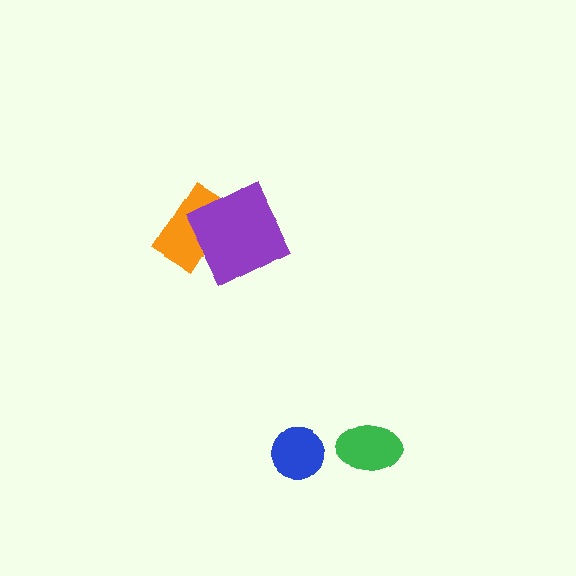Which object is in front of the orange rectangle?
The purple square is in front of the orange rectangle.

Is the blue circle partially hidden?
No, no other shape covers it.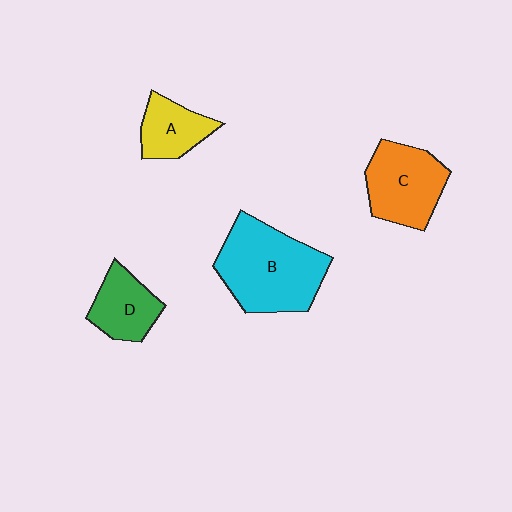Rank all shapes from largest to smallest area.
From largest to smallest: B (cyan), C (orange), D (green), A (yellow).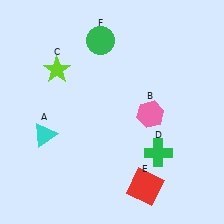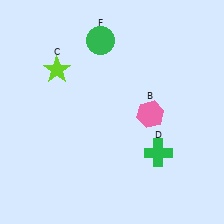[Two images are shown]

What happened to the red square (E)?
The red square (E) was removed in Image 2. It was in the bottom-right area of Image 1.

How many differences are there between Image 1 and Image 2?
There are 2 differences between the two images.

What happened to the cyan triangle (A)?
The cyan triangle (A) was removed in Image 2. It was in the bottom-left area of Image 1.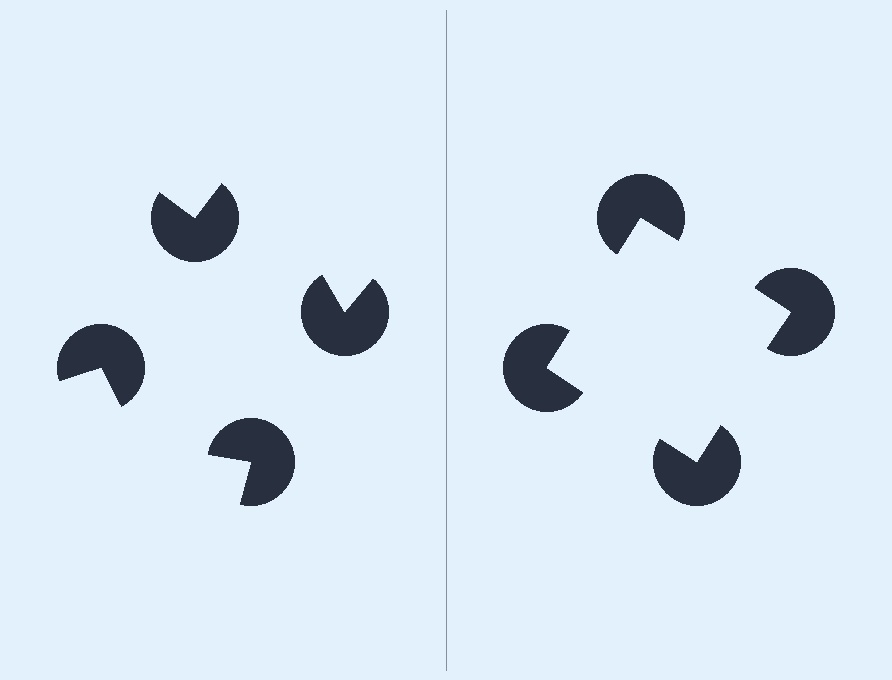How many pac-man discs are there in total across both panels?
8 — 4 on each side.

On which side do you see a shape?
An illusory square appears on the right side. On the left side the wedge cuts are rotated, so no coherent shape forms.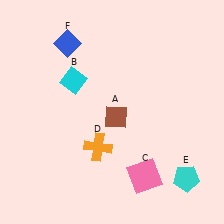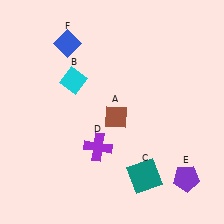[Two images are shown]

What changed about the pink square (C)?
In Image 1, C is pink. In Image 2, it changed to teal.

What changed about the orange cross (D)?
In Image 1, D is orange. In Image 2, it changed to purple.